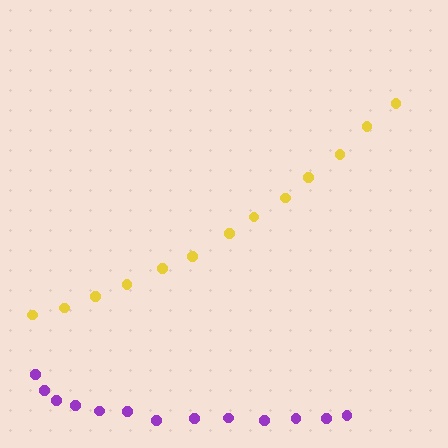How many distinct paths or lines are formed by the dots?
There are 2 distinct paths.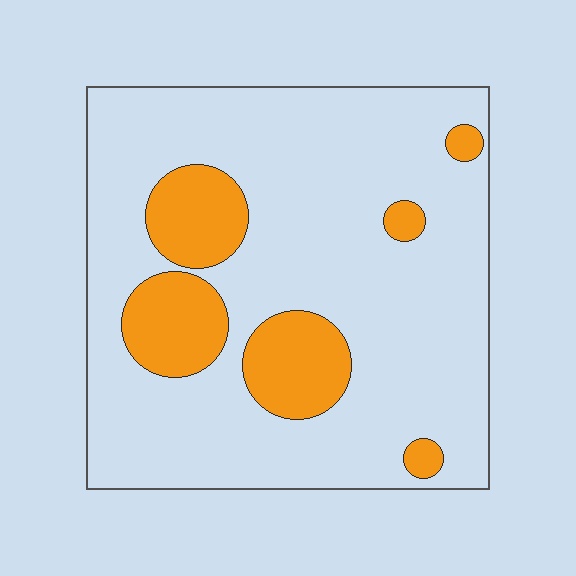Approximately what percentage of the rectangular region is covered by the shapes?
Approximately 20%.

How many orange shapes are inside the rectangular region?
6.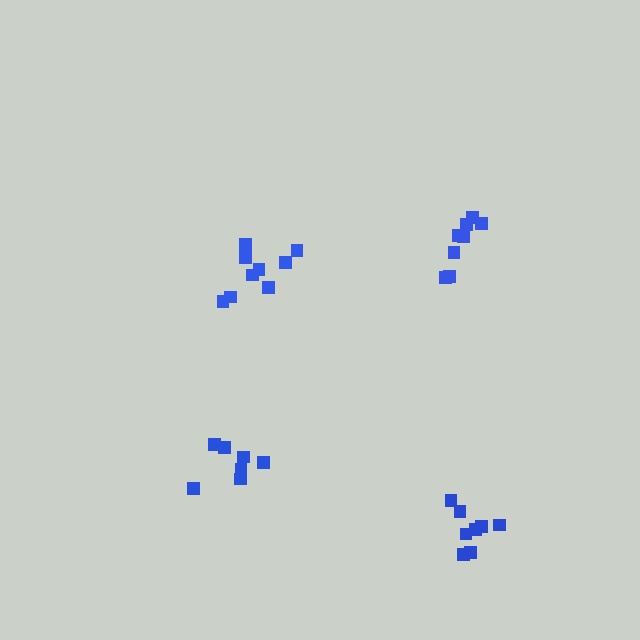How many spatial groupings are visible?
There are 4 spatial groupings.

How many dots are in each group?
Group 1: 7 dots, Group 2: 8 dots, Group 3: 9 dots, Group 4: 8 dots (32 total).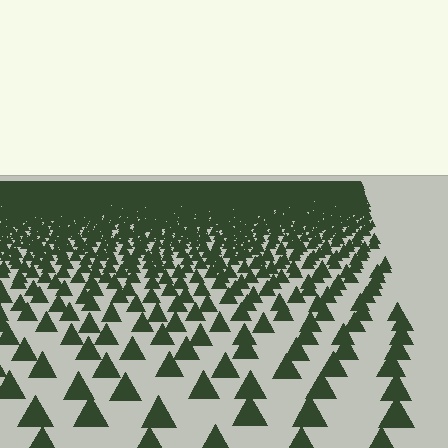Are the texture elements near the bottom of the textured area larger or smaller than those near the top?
Larger. Near the bottom, elements are closer to the viewer and appear at a bigger on-screen size.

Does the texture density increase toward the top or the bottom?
Density increases toward the top.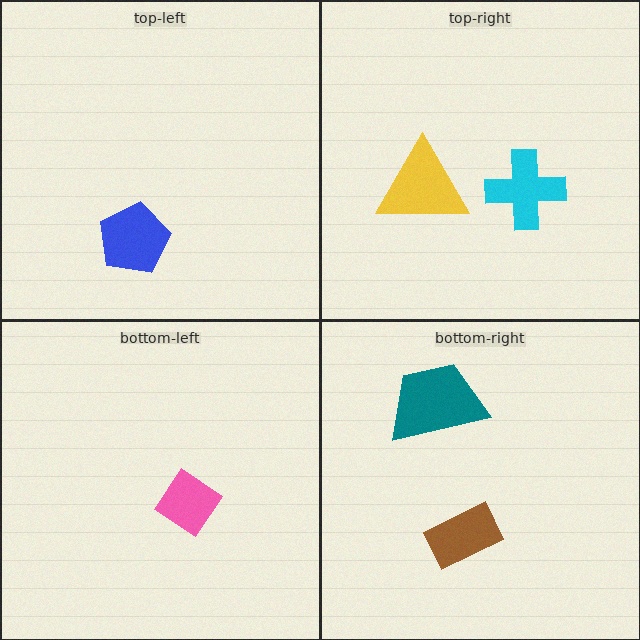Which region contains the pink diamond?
The bottom-left region.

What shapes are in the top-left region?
The blue pentagon.